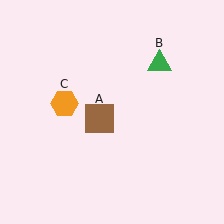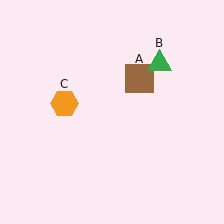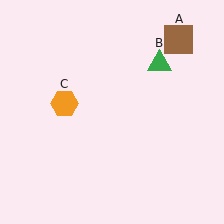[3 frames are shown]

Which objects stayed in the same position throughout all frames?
Green triangle (object B) and orange hexagon (object C) remained stationary.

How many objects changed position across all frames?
1 object changed position: brown square (object A).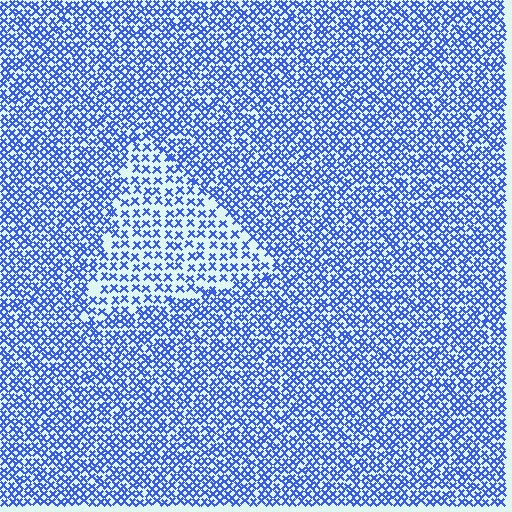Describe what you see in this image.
The image contains small blue elements arranged at two different densities. A triangle-shaped region is visible where the elements are less densely packed than the surrounding area.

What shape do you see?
I see a triangle.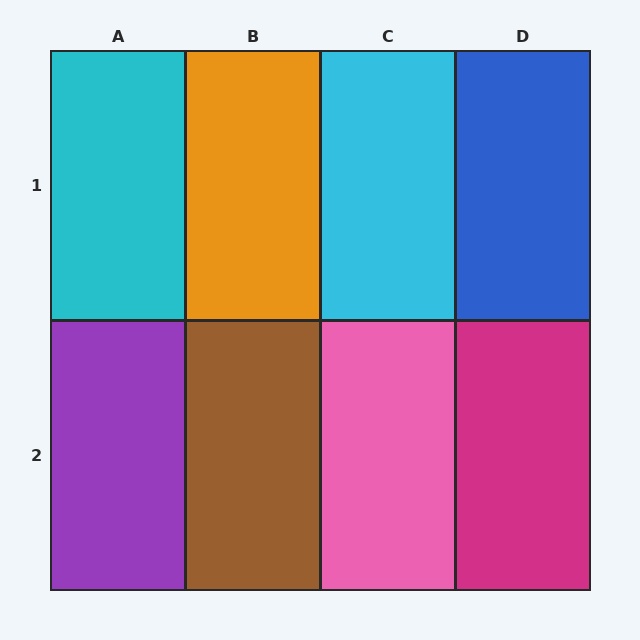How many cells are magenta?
1 cell is magenta.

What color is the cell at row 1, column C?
Cyan.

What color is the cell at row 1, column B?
Orange.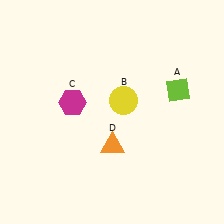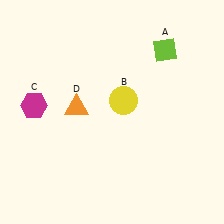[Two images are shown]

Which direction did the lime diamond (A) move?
The lime diamond (A) moved up.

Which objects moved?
The objects that moved are: the lime diamond (A), the magenta hexagon (C), the orange triangle (D).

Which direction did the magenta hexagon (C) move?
The magenta hexagon (C) moved left.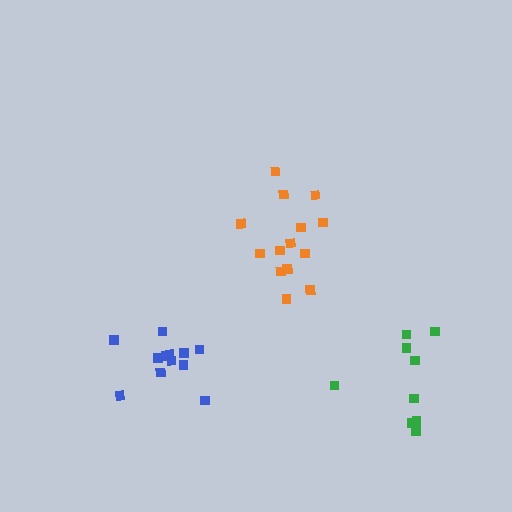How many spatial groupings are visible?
There are 3 spatial groupings.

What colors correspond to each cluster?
The clusters are colored: orange, blue, green.